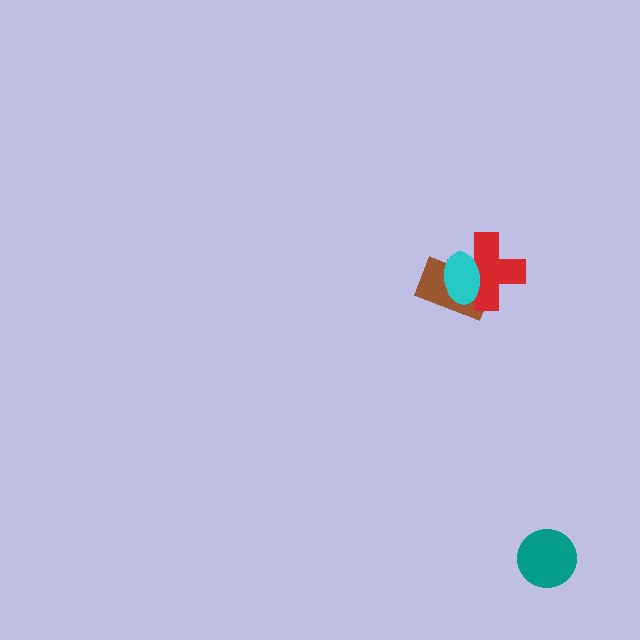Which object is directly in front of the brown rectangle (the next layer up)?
The red cross is directly in front of the brown rectangle.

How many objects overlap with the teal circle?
0 objects overlap with the teal circle.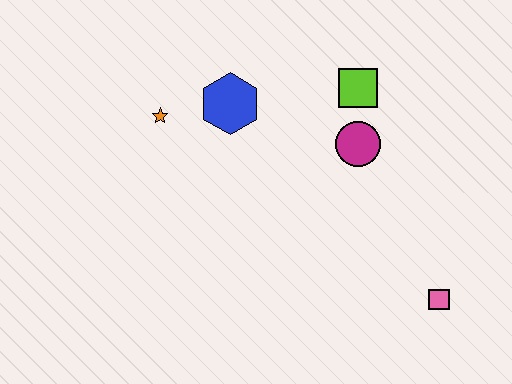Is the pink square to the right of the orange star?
Yes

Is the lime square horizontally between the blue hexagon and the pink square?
Yes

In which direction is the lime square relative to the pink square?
The lime square is above the pink square.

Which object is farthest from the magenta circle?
The orange star is farthest from the magenta circle.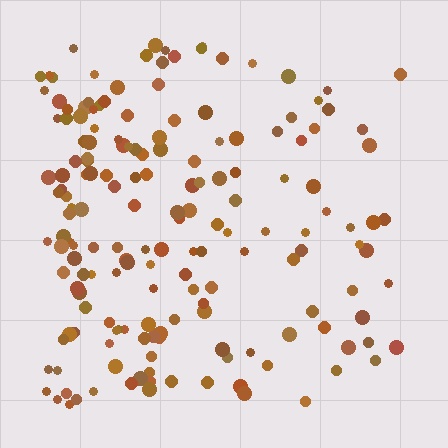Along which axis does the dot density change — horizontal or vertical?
Horizontal.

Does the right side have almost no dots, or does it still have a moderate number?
Still a moderate number, just noticeably fewer than the left.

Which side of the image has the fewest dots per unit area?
The right.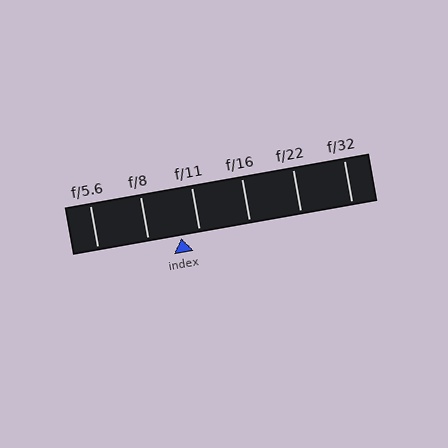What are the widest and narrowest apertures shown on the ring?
The widest aperture shown is f/5.6 and the narrowest is f/32.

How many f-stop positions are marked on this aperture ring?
There are 6 f-stop positions marked.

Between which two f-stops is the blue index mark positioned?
The index mark is between f/8 and f/11.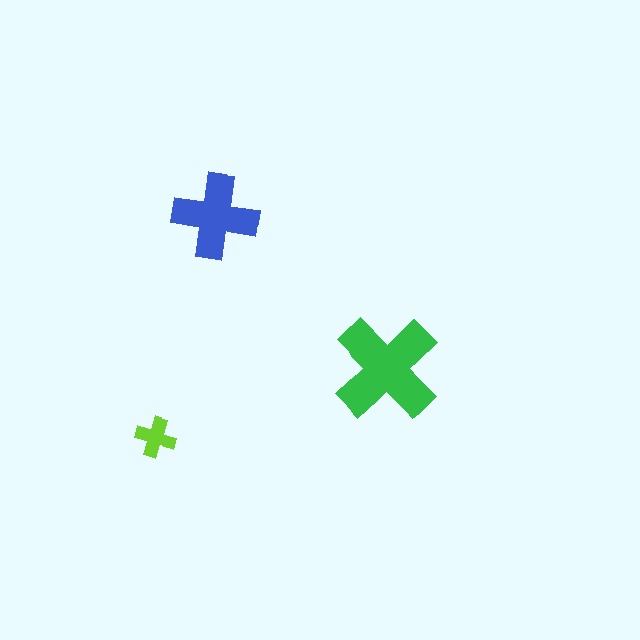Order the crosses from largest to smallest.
the green one, the blue one, the lime one.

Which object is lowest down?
The lime cross is bottommost.